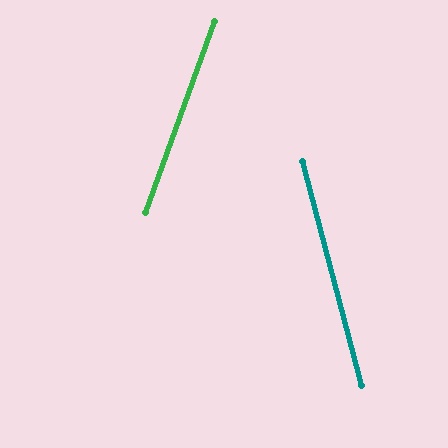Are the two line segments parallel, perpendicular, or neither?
Neither parallel nor perpendicular — they differ by about 34°.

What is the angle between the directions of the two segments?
Approximately 34 degrees.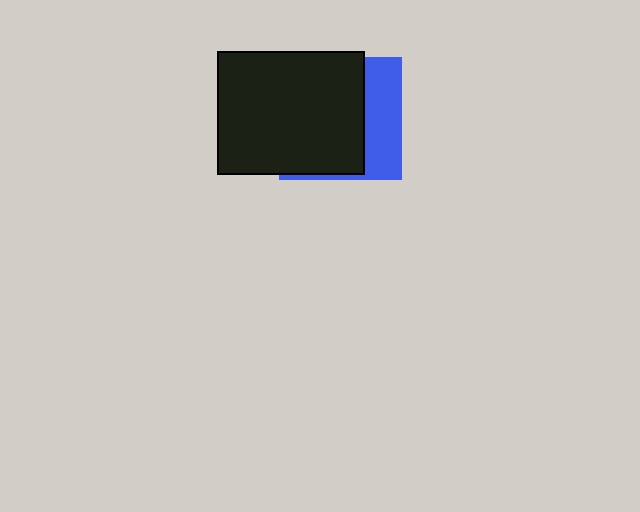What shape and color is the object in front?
The object in front is a black rectangle.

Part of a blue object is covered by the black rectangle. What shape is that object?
It is a square.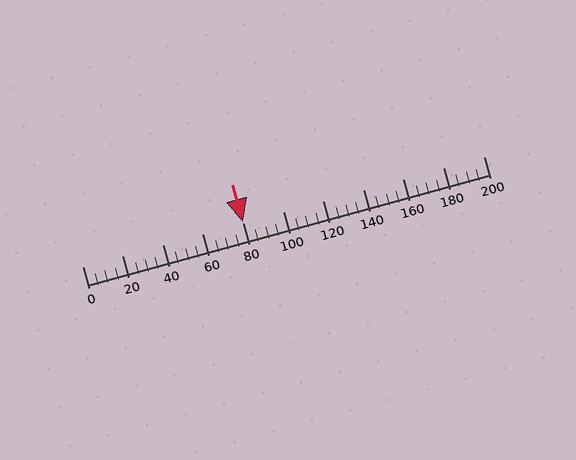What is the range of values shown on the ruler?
The ruler shows values from 0 to 200.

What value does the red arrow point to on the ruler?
The red arrow points to approximately 80.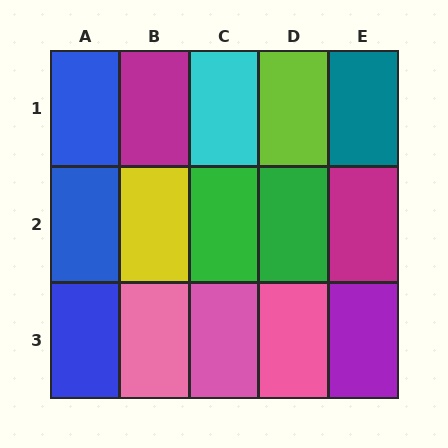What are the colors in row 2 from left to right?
Blue, yellow, green, green, magenta.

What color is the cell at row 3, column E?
Purple.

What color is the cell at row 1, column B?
Magenta.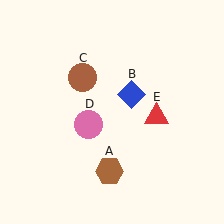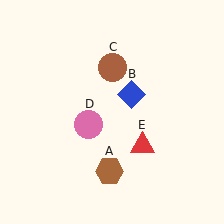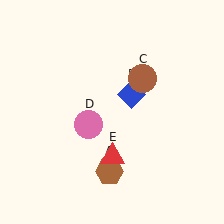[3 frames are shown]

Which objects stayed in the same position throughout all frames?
Brown hexagon (object A) and blue diamond (object B) and pink circle (object D) remained stationary.